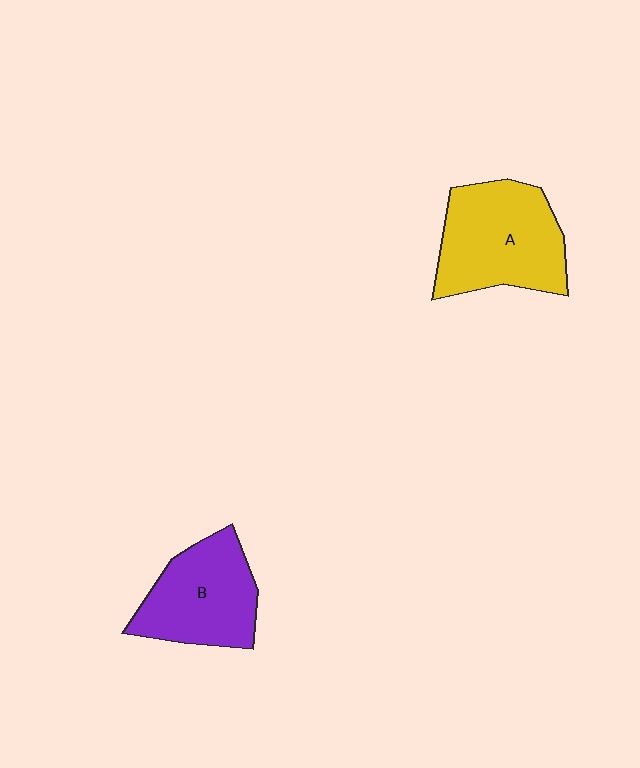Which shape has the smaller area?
Shape B (purple).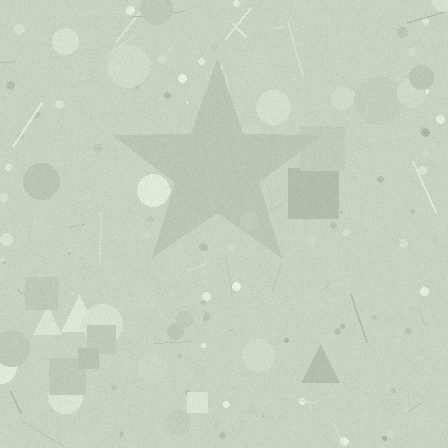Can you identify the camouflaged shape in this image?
The camouflaged shape is a star.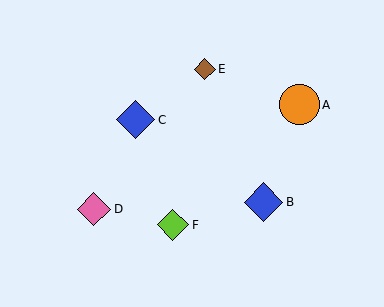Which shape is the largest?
The orange circle (labeled A) is the largest.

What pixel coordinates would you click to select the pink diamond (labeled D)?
Click at (94, 209) to select the pink diamond D.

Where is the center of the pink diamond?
The center of the pink diamond is at (94, 209).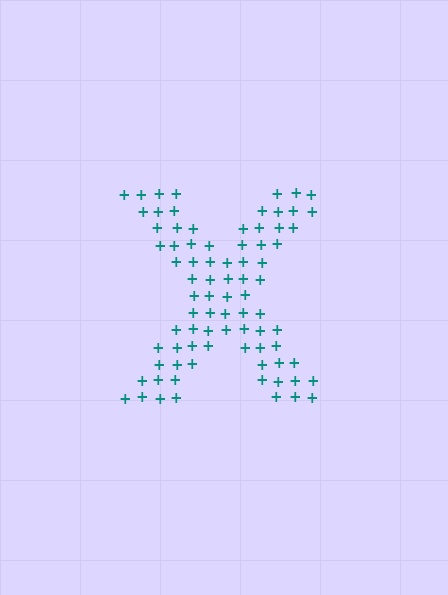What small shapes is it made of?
It is made of small plus signs.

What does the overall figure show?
The overall figure shows the letter X.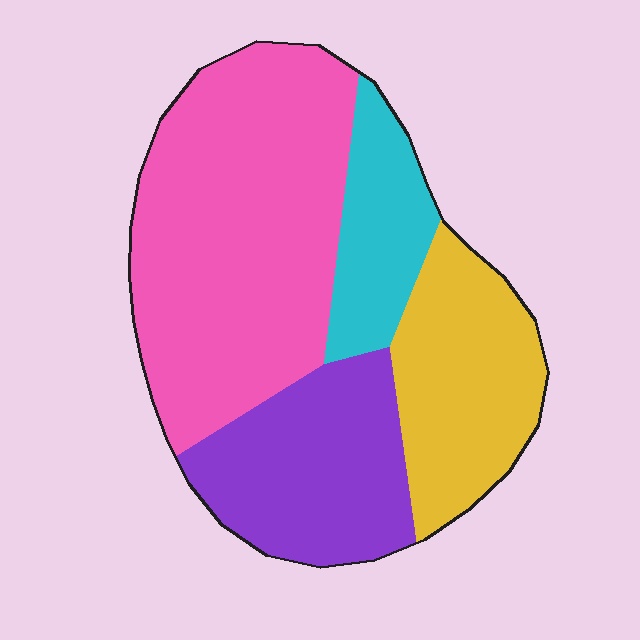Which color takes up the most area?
Pink, at roughly 45%.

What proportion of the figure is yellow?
Yellow covers 21% of the figure.